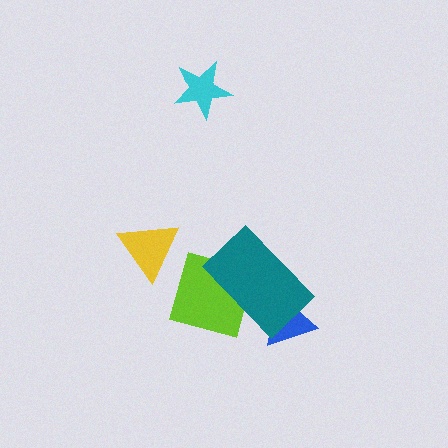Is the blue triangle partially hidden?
Yes, it is partially covered by another shape.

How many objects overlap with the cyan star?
0 objects overlap with the cyan star.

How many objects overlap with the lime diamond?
1 object overlaps with the lime diamond.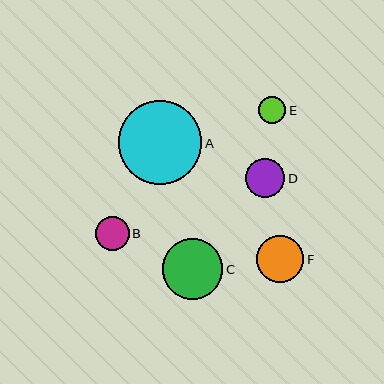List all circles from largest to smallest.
From largest to smallest: A, C, F, D, B, E.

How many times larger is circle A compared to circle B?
Circle A is approximately 2.5 times the size of circle B.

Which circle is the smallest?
Circle E is the smallest with a size of approximately 27 pixels.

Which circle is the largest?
Circle A is the largest with a size of approximately 83 pixels.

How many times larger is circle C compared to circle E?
Circle C is approximately 2.2 times the size of circle E.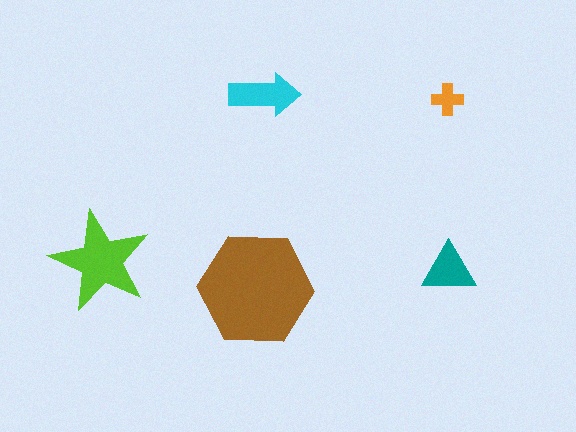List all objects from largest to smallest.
The brown hexagon, the lime star, the cyan arrow, the teal triangle, the orange cross.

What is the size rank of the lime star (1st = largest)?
2nd.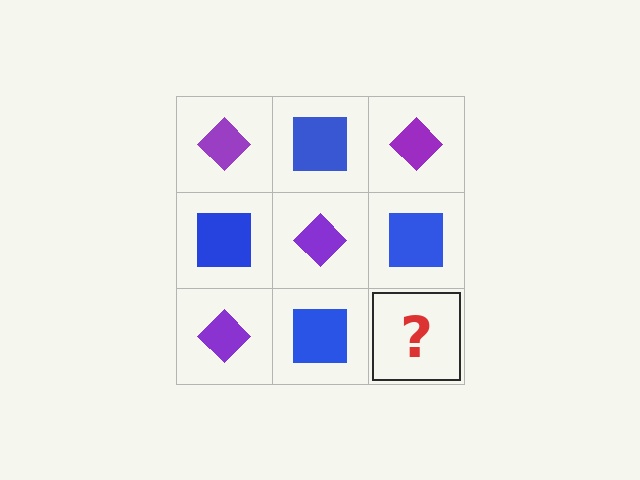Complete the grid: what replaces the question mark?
The question mark should be replaced with a purple diamond.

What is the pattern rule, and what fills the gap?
The rule is that it alternates purple diamond and blue square in a checkerboard pattern. The gap should be filled with a purple diamond.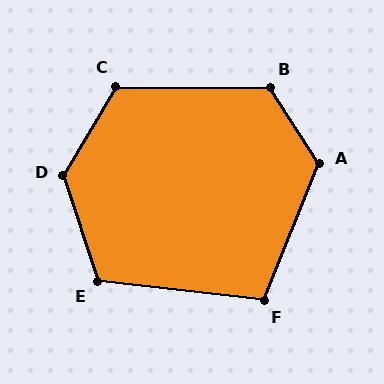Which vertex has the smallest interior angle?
F, at approximately 105 degrees.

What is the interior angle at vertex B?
Approximately 123 degrees (obtuse).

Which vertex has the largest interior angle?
D, at approximately 131 degrees.